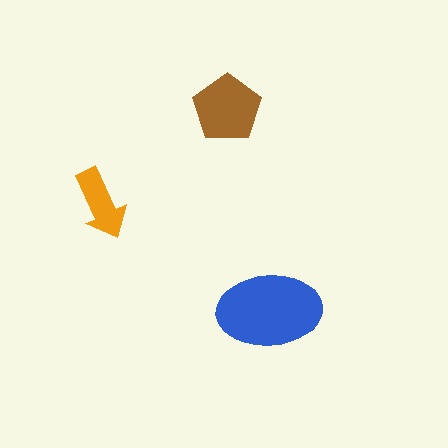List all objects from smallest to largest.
The orange arrow, the brown pentagon, the blue ellipse.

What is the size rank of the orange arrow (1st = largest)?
3rd.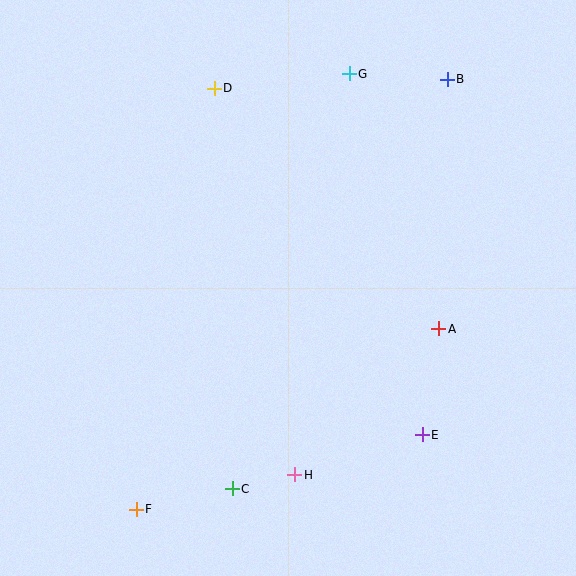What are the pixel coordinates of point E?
Point E is at (422, 435).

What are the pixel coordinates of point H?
Point H is at (295, 475).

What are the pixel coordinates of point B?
Point B is at (447, 79).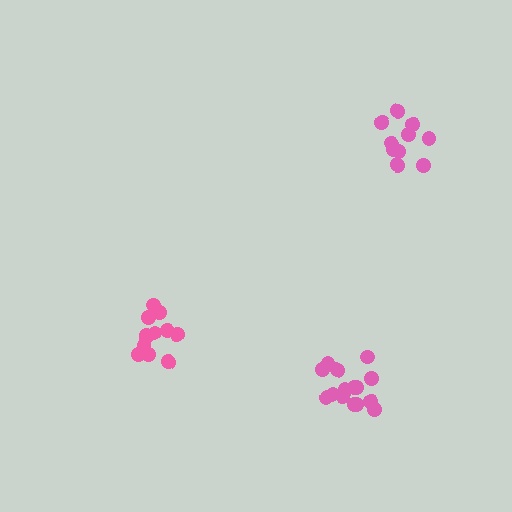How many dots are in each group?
Group 1: 12 dots, Group 2: 10 dots, Group 3: 15 dots (37 total).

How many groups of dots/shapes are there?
There are 3 groups.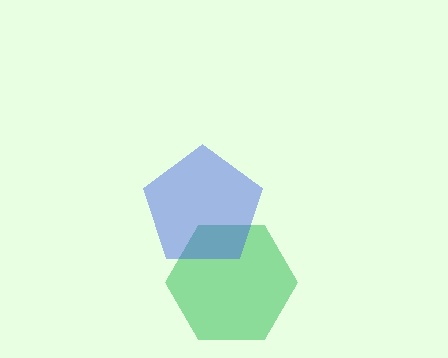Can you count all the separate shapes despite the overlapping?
Yes, there are 2 separate shapes.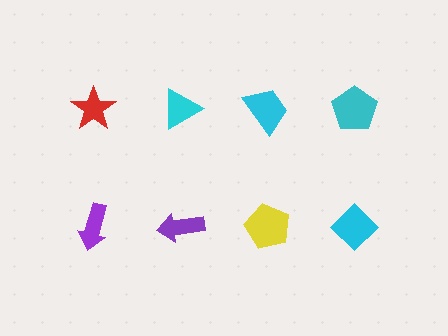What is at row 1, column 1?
A red star.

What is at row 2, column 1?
A purple arrow.